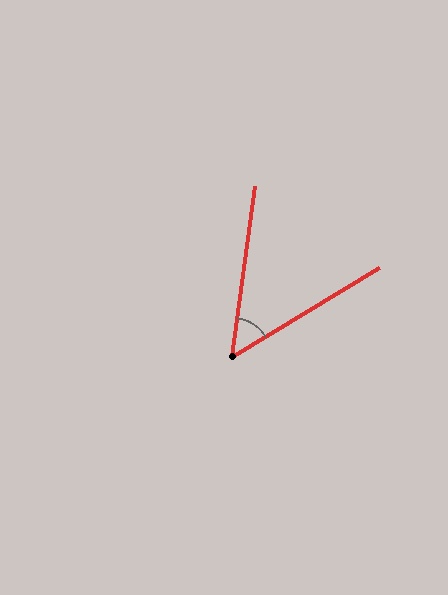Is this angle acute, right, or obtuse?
It is acute.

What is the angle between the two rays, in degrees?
Approximately 51 degrees.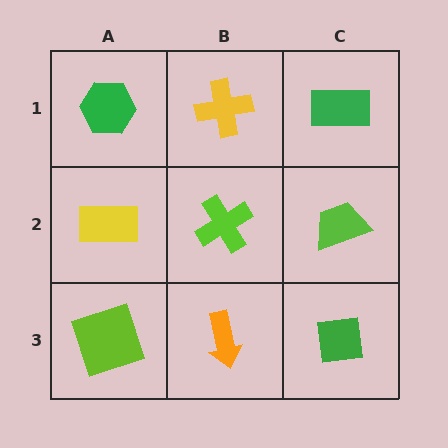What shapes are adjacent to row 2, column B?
A yellow cross (row 1, column B), an orange arrow (row 3, column B), a yellow rectangle (row 2, column A), a lime trapezoid (row 2, column C).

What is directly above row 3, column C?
A lime trapezoid.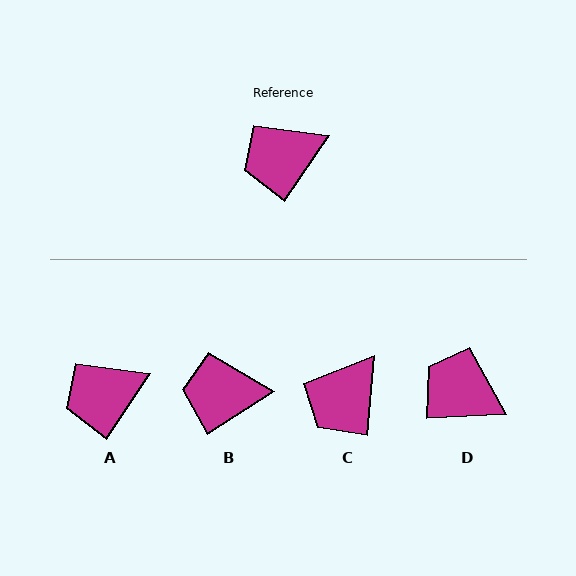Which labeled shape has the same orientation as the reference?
A.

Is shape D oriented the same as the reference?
No, it is off by about 54 degrees.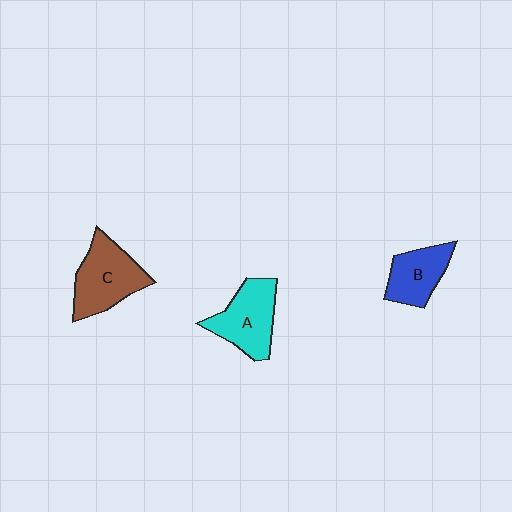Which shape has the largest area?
Shape C (brown).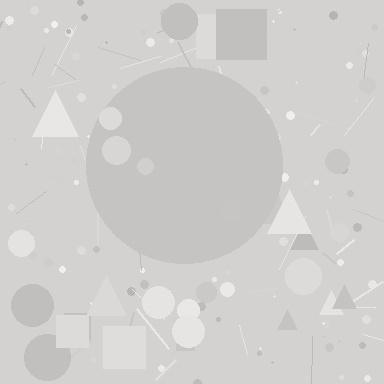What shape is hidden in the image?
A circle is hidden in the image.